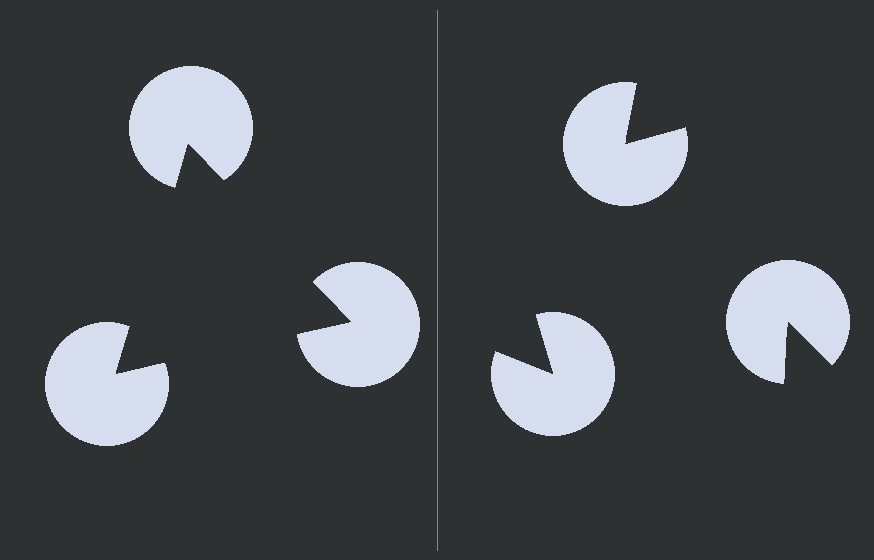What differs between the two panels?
The pac-man discs are positioned identically on both sides; only the wedge orientations differ. On the left they align to a triangle; on the right they are misaligned.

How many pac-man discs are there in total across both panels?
6 — 3 on each side.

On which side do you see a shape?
An illusory triangle appears on the left side. On the right side the wedge cuts are rotated, so no coherent shape forms.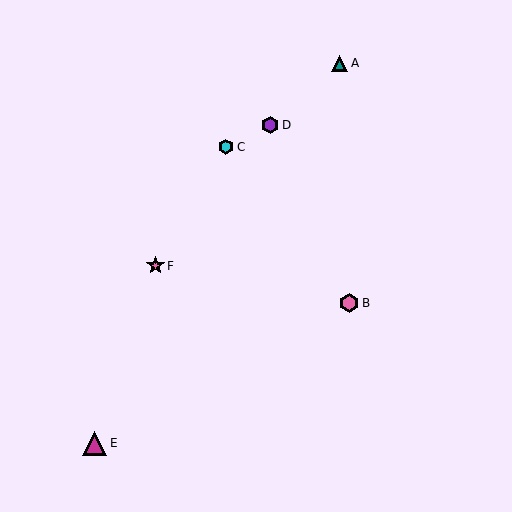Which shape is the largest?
The magenta triangle (labeled E) is the largest.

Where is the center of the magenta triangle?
The center of the magenta triangle is at (95, 443).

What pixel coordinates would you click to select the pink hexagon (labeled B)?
Click at (349, 303) to select the pink hexagon B.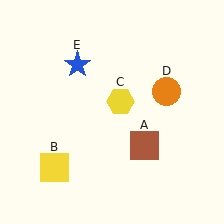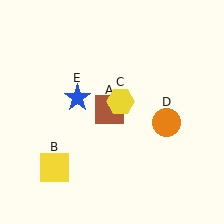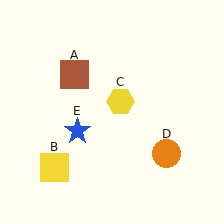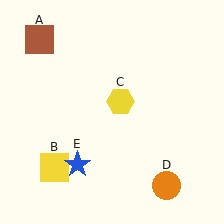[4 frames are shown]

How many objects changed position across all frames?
3 objects changed position: brown square (object A), orange circle (object D), blue star (object E).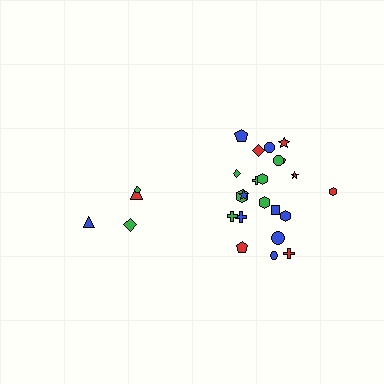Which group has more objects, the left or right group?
The right group.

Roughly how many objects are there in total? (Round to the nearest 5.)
Roughly 25 objects in total.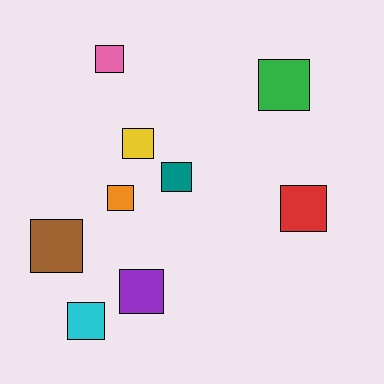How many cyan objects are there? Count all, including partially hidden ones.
There is 1 cyan object.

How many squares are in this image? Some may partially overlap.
There are 9 squares.